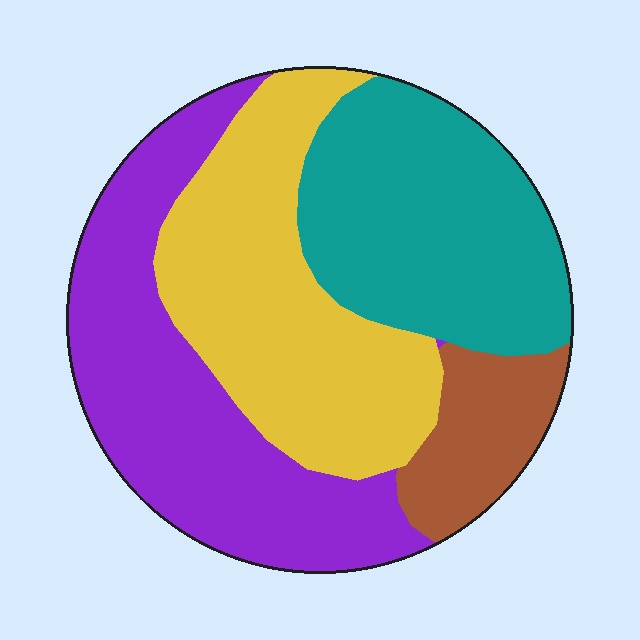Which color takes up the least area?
Brown, at roughly 10%.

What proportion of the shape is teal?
Teal takes up about one quarter (1/4) of the shape.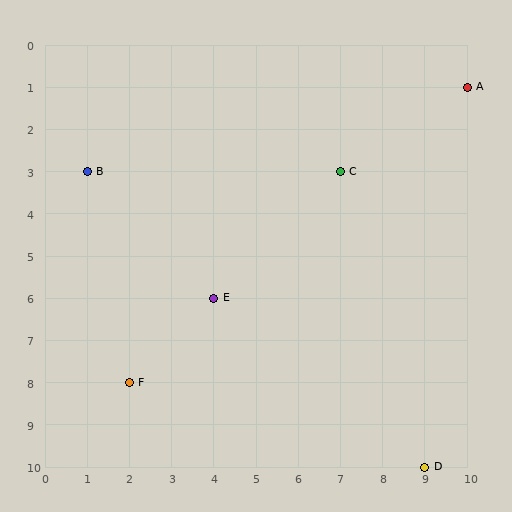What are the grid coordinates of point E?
Point E is at grid coordinates (4, 6).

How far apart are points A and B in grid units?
Points A and B are 9 columns and 2 rows apart (about 9.2 grid units diagonally).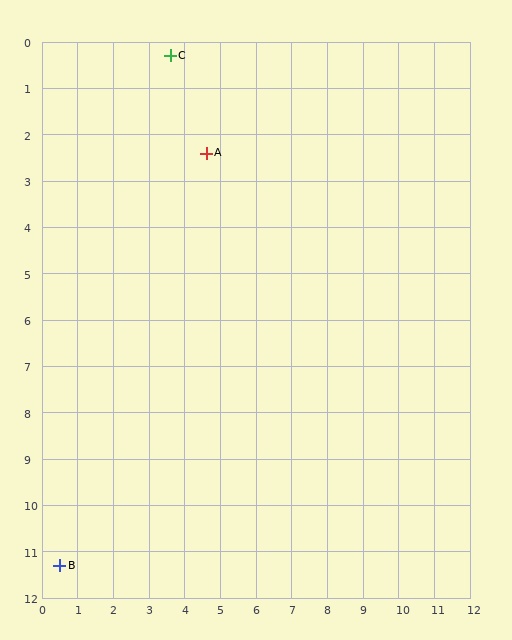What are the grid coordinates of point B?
Point B is at approximately (0.5, 11.3).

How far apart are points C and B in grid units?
Points C and B are about 11.4 grid units apart.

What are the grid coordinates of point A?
Point A is at approximately (4.6, 2.4).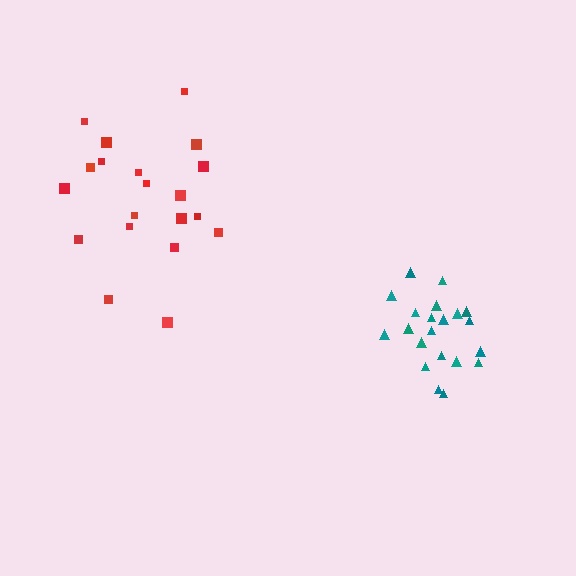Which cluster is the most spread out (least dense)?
Red.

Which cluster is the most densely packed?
Teal.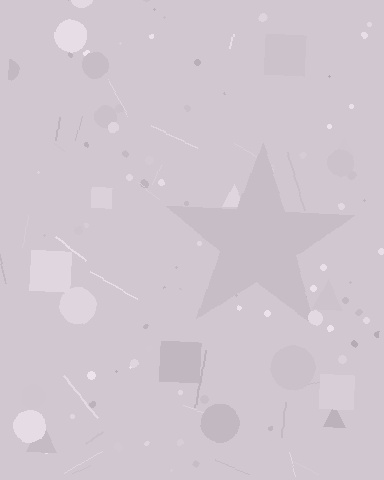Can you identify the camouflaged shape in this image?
The camouflaged shape is a star.